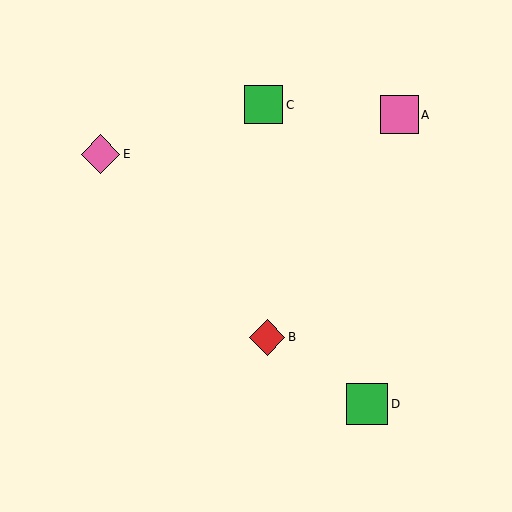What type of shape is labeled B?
Shape B is a red diamond.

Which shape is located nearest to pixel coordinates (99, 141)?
The pink diamond (labeled E) at (100, 154) is nearest to that location.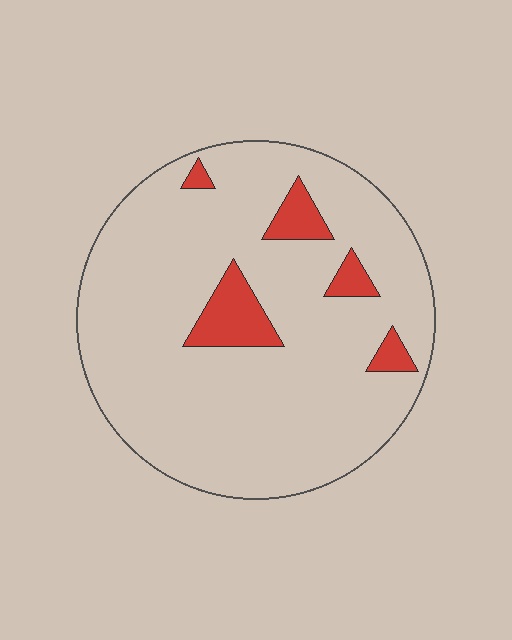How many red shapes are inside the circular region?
5.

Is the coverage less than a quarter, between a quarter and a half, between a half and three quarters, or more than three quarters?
Less than a quarter.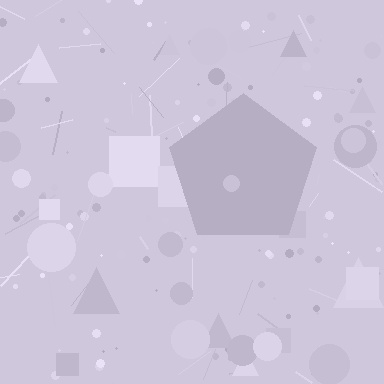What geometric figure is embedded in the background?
A pentagon is embedded in the background.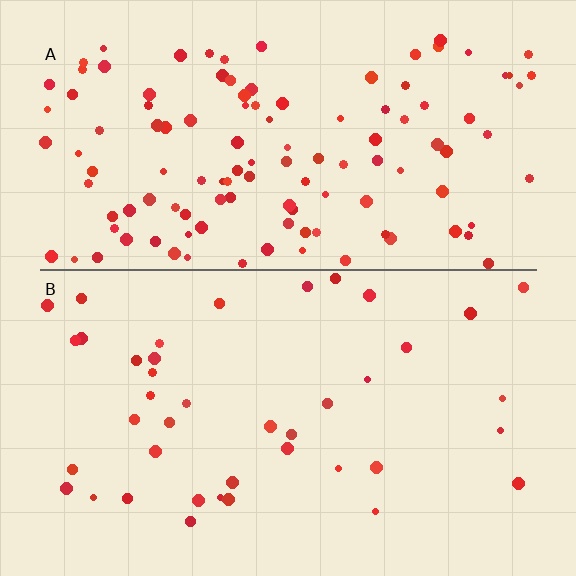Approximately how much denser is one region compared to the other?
Approximately 2.9× — region A over region B.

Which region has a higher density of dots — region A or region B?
A (the top).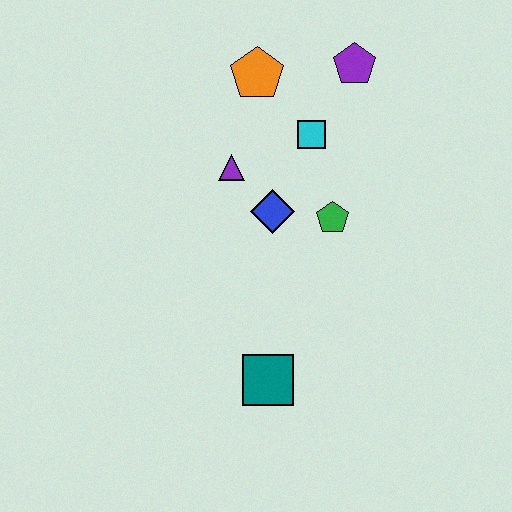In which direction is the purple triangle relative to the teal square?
The purple triangle is above the teal square.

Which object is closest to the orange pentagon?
The cyan square is closest to the orange pentagon.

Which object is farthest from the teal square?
The purple pentagon is farthest from the teal square.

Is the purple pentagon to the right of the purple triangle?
Yes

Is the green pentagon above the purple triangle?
No